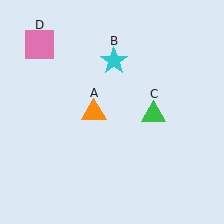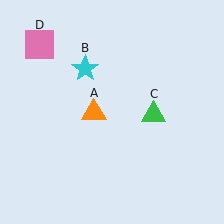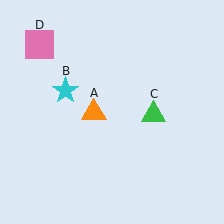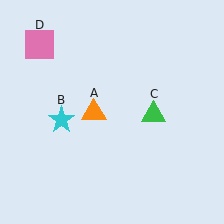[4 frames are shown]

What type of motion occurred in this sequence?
The cyan star (object B) rotated counterclockwise around the center of the scene.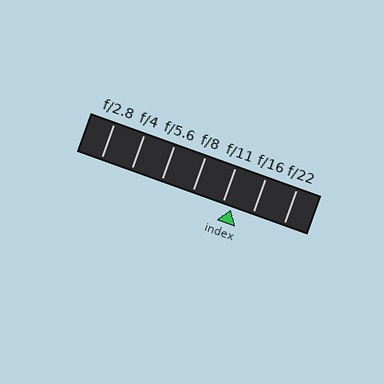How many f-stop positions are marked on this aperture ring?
There are 7 f-stop positions marked.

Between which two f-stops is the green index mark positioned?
The index mark is between f/11 and f/16.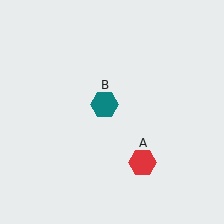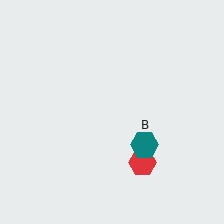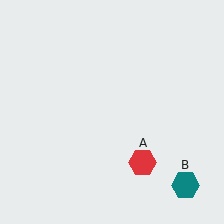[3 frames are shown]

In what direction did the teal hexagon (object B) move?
The teal hexagon (object B) moved down and to the right.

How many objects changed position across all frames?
1 object changed position: teal hexagon (object B).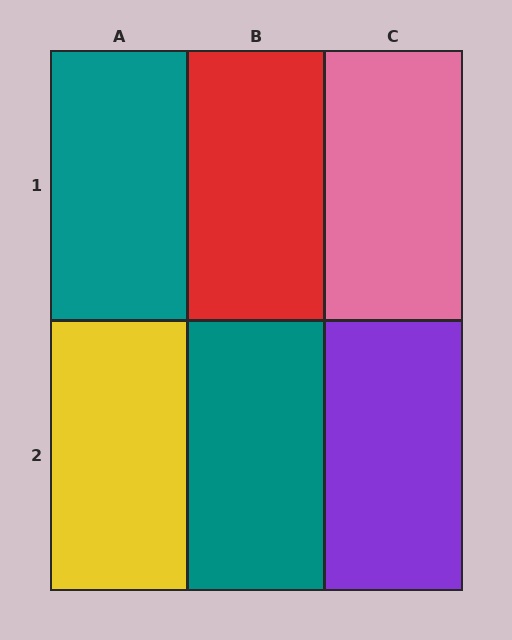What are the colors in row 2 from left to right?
Yellow, teal, purple.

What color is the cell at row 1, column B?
Red.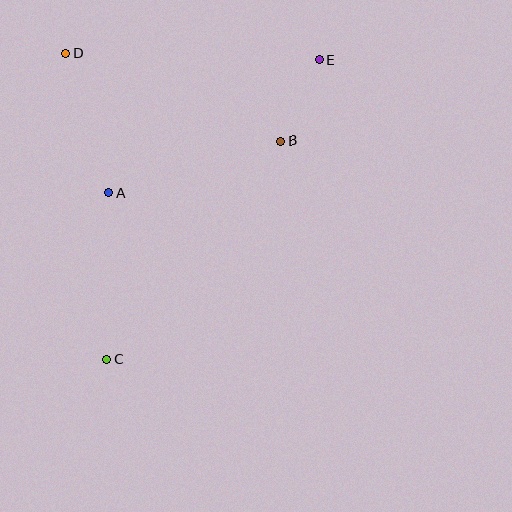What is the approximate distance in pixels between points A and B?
The distance between A and B is approximately 180 pixels.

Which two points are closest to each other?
Points B and E are closest to each other.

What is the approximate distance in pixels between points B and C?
The distance between B and C is approximately 279 pixels.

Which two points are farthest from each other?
Points C and E are farthest from each other.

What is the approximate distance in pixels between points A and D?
The distance between A and D is approximately 146 pixels.